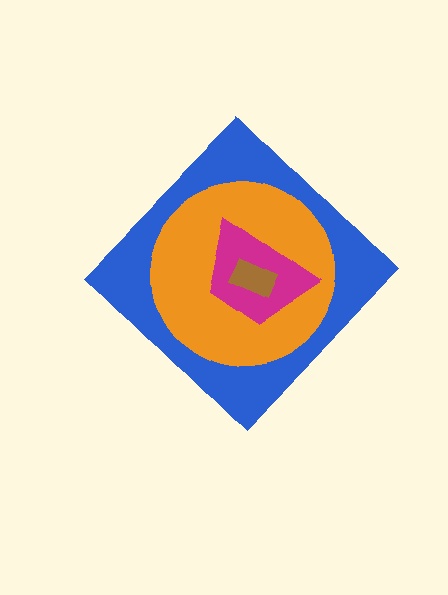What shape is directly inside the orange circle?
The magenta trapezoid.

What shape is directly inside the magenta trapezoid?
The brown rectangle.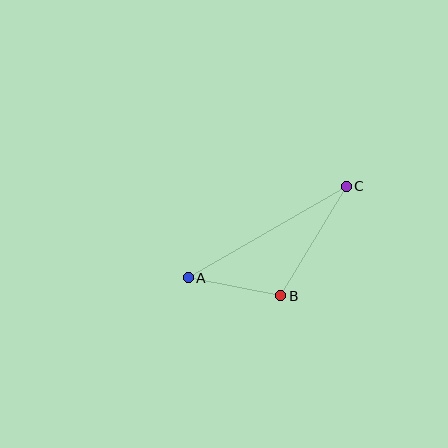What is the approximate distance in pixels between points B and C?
The distance between B and C is approximately 128 pixels.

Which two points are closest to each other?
Points A and B are closest to each other.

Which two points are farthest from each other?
Points A and C are farthest from each other.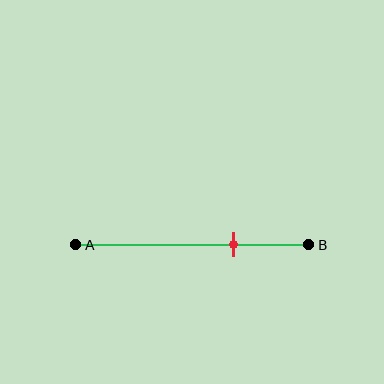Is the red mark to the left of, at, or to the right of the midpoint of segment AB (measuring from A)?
The red mark is to the right of the midpoint of segment AB.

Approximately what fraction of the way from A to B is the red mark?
The red mark is approximately 70% of the way from A to B.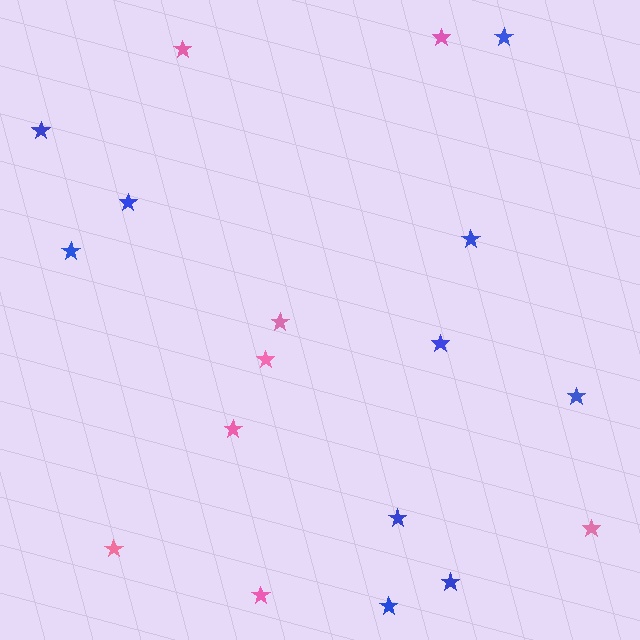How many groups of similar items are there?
There are 2 groups: one group of pink stars (8) and one group of blue stars (10).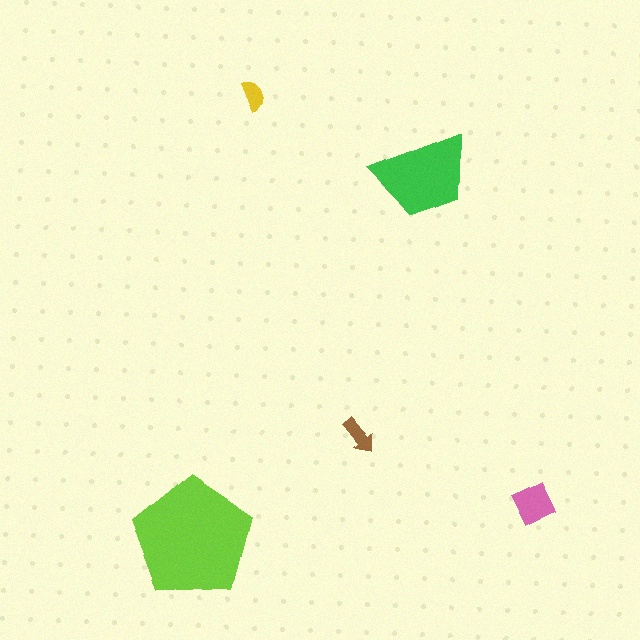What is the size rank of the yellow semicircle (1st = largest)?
5th.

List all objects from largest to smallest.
The lime pentagon, the green trapezoid, the pink diamond, the brown arrow, the yellow semicircle.